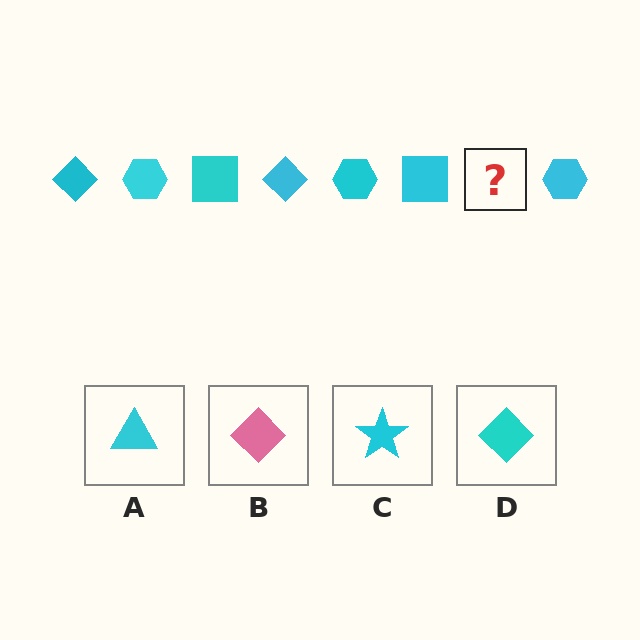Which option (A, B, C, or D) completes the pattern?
D.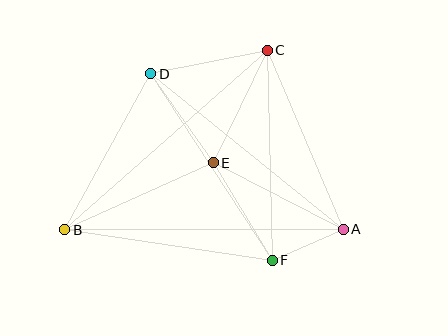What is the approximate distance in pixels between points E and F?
The distance between E and F is approximately 114 pixels.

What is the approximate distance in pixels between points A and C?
The distance between A and C is approximately 195 pixels.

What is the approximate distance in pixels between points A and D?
The distance between A and D is approximately 248 pixels.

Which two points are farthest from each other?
Points A and B are farthest from each other.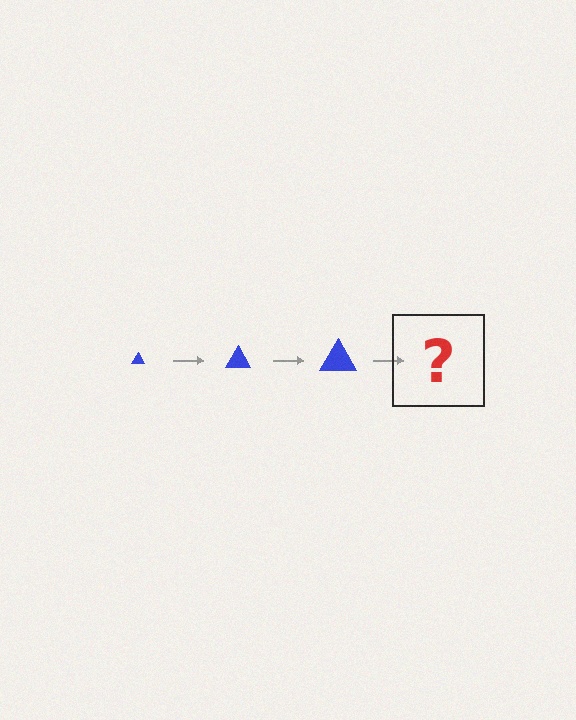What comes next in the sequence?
The next element should be a blue triangle, larger than the previous one.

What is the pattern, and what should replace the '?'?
The pattern is that the triangle gets progressively larger each step. The '?' should be a blue triangle, larger than the previous one.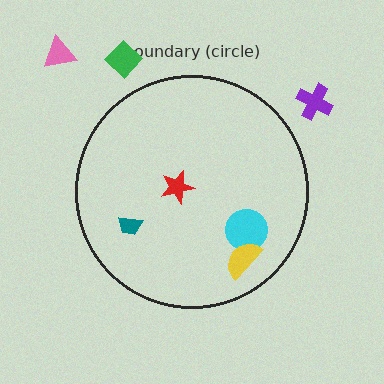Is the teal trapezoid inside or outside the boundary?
Inside.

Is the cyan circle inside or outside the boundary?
Inside.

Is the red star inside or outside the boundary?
Inside.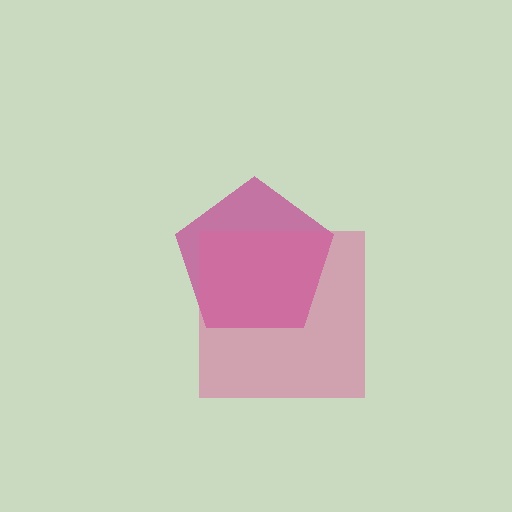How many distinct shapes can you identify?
There are 2 distinct shapes: a magenta pentagon, a pink square.